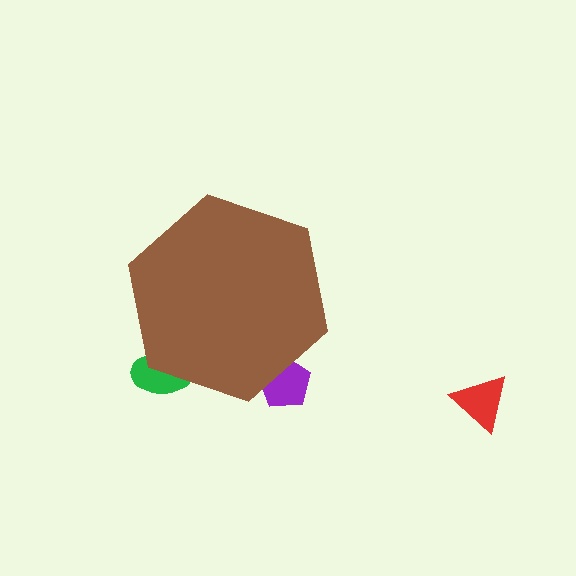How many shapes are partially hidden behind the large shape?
2 shapes are partially hidden.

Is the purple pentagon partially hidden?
Yes, the purple pentagon is partially hidden behind the brown hexagon.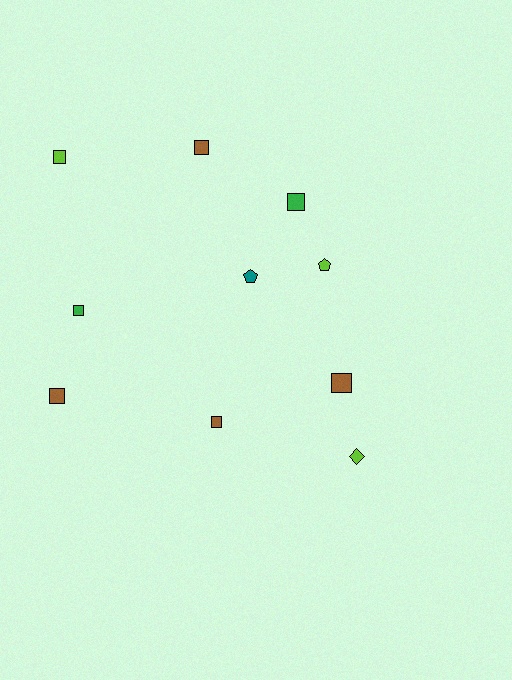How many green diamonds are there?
There are no green diamonds.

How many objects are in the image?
There are 10 objects.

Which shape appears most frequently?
Square, with 7 objects.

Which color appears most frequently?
Brown, with 4 objects.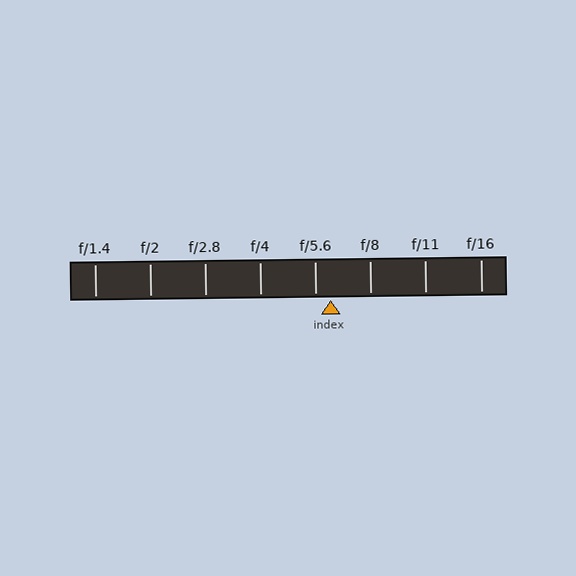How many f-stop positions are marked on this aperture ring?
There are 8 f-stop positions marked.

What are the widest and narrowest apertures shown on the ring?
The widest aperture shown is f/1.4 and the narrowest is f/16.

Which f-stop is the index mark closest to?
The index mark is closest to f/5.6.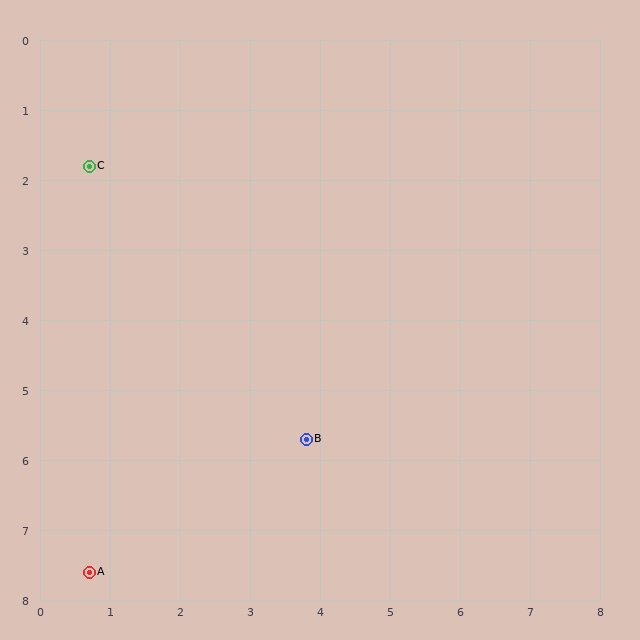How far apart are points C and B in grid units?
Points C and B are about 5.0 grid units apart.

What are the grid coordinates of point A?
Point A is at approximately (0.7, 7.6).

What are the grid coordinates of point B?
Point B is at approximately (3.8, 5.7).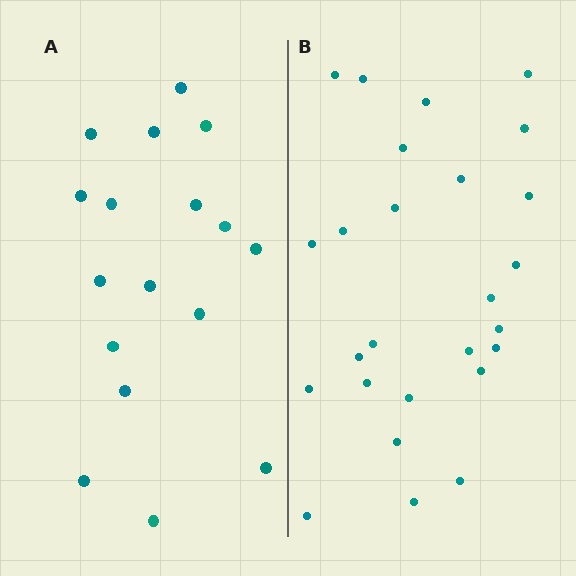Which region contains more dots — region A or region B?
Region B (the right region) has more dots.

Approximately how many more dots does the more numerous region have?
Region B has roughly 8 or so more dots than region A.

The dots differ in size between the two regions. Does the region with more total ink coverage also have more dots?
No. Region A has more total ink coverage because its dots are larger, but region B actually contains more individual dots. Total area can be misleading — the number of items is what matters here.